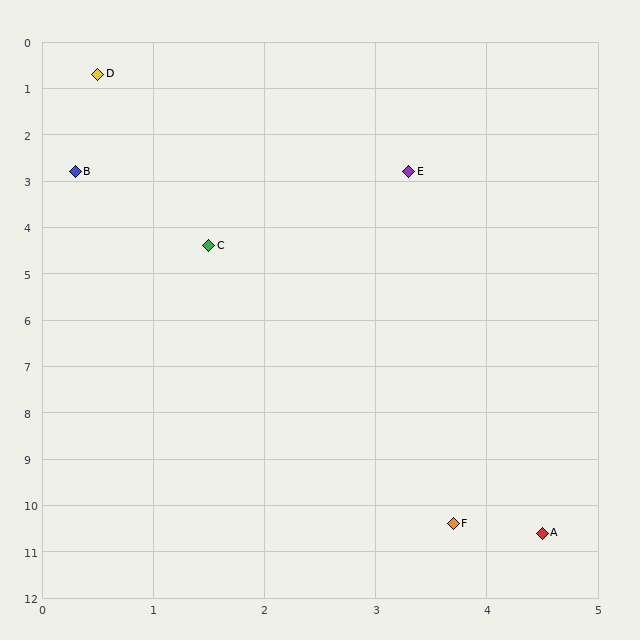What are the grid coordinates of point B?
Point B is at approximately (0.3, 2.8).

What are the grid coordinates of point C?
Point C is at approximately (1.5, 4.4).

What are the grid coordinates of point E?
Point E is at approximately (3.3, 2.8).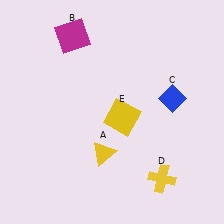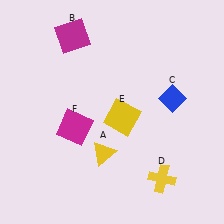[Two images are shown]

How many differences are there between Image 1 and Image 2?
There is 1 difference between the two images.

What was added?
A magenta square (F) was added in Image 2.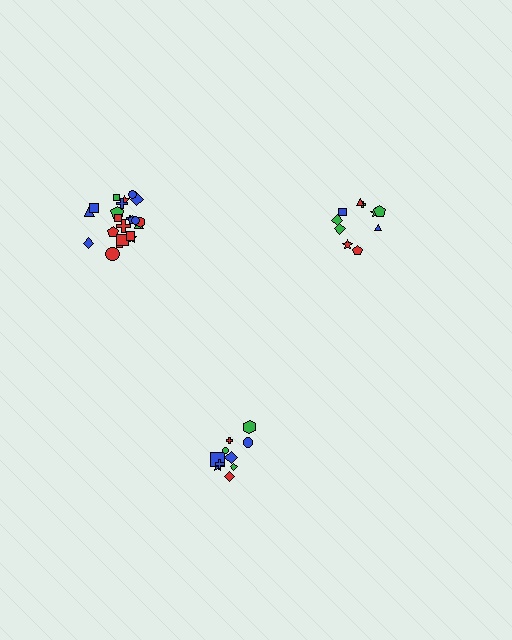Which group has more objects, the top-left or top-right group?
The top-left group.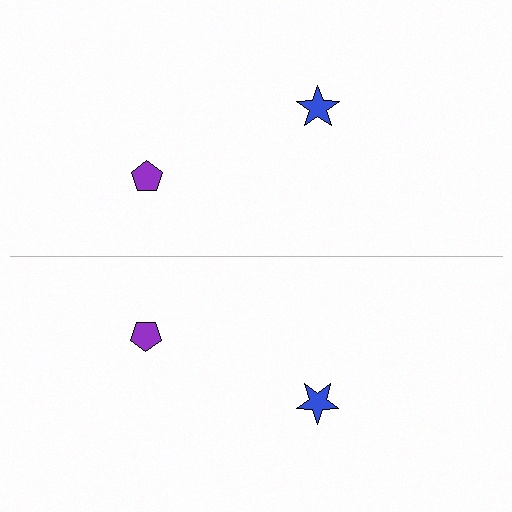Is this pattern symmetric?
Yes, this pattern has bilateral (reflection) symmetry.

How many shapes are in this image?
There are 4 shapes in this image.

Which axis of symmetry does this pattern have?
The pattern has a horizontal axis of symmetry running through the center of the image.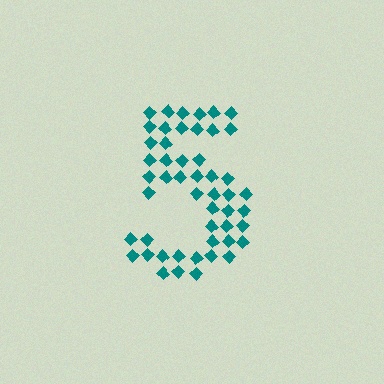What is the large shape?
The large shape is the digit 5.